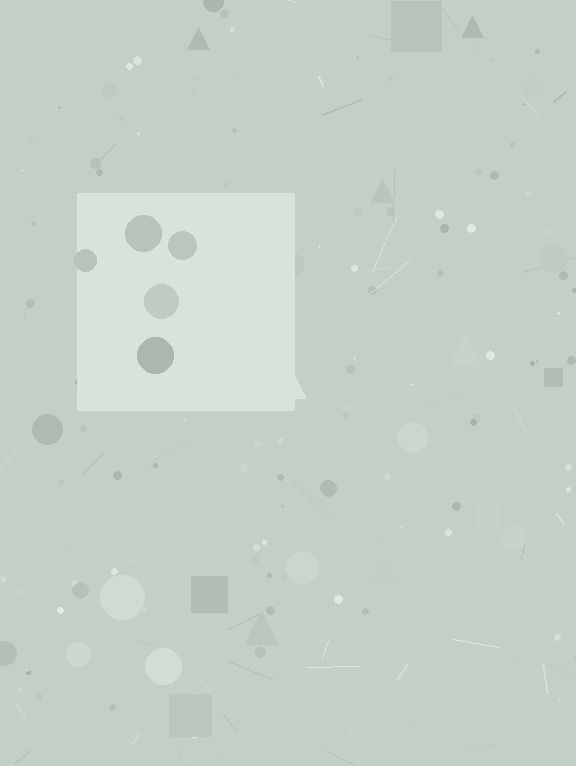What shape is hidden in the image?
A square is hidden in the image.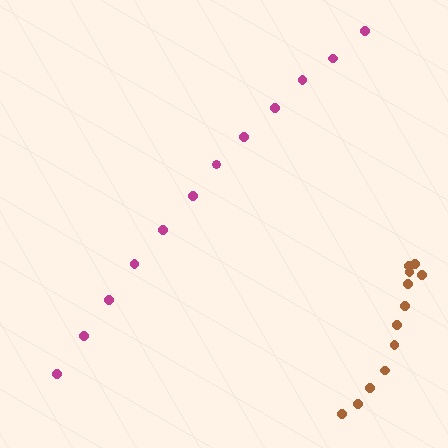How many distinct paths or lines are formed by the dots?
There are 2 distinct paths.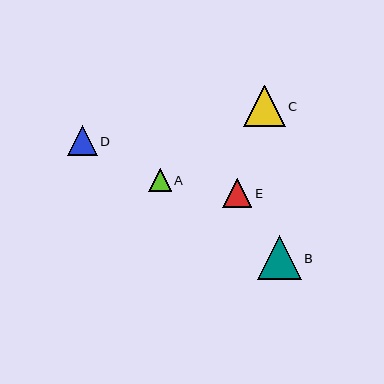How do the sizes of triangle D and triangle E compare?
Triangle D and triangle E are approximately the same size.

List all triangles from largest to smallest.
From largest to smallest: B, C, D, E, A.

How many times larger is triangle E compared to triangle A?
Triangle E is approximately 1.3 times the size of triangle A.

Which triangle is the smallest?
Triangle A is the smallest with a size of approximately 23 pixels.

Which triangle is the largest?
Triangle B is the largest with a size of approximately 44 pixels.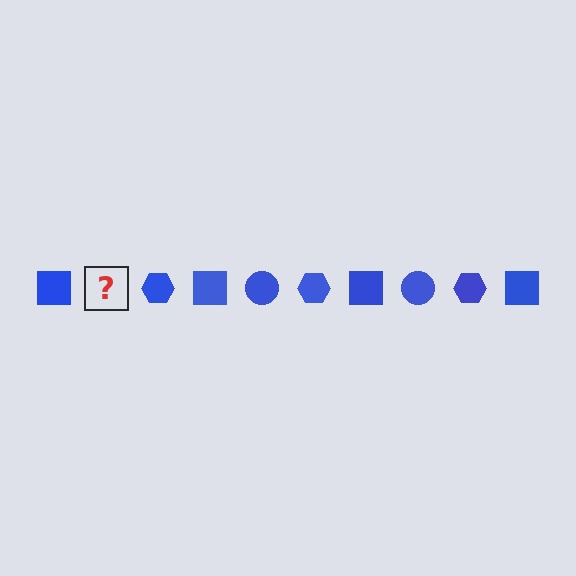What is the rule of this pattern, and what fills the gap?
The rule is that the pattern cycles through square, circle, hexagon shapes in blue. The gap should be filled with a blue circle.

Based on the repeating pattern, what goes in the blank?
The blank should be a blue circle.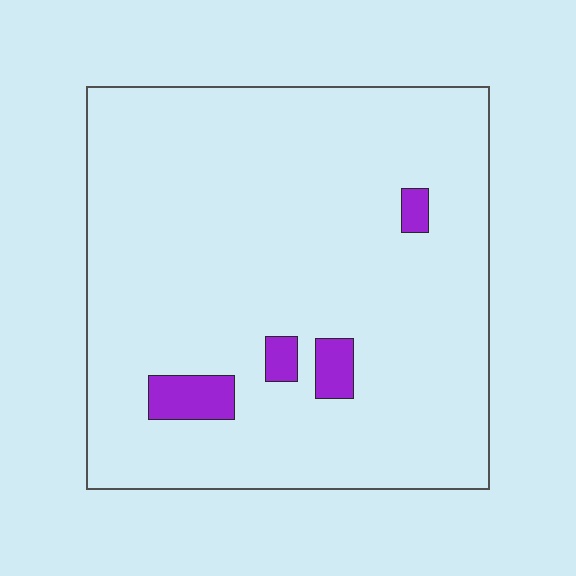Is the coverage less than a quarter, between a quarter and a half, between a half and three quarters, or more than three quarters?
Less than a quarter.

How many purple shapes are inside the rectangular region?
4.